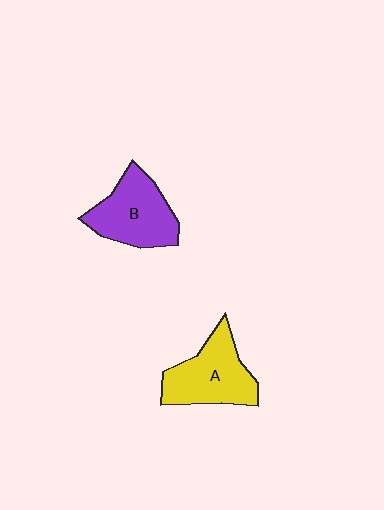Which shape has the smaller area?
Shape B (purple).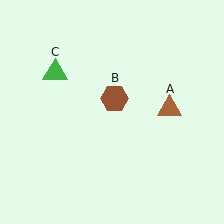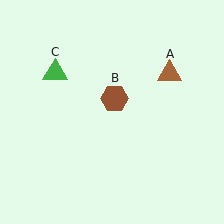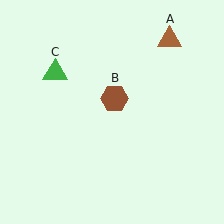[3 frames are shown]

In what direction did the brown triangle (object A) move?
The brown triangle (object A) moved up.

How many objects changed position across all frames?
1 object changed position: brown triangle (object A).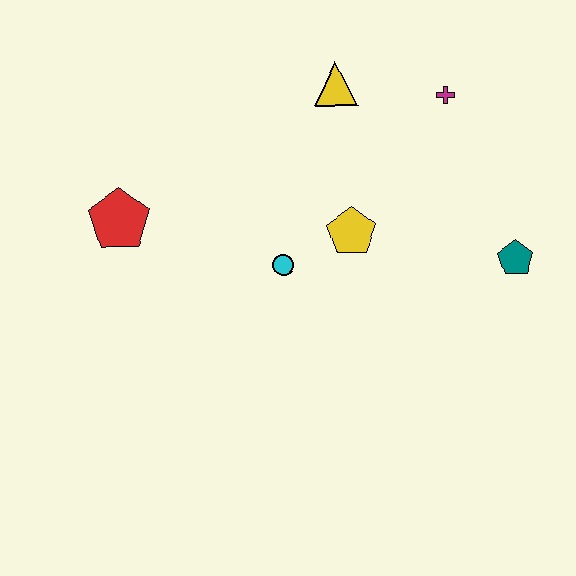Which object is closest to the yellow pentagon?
The cyan circle is closest to the yellow pentagon.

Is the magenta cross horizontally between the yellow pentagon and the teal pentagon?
Yes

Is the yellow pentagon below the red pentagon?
Yes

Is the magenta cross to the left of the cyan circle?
No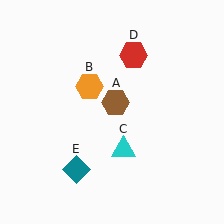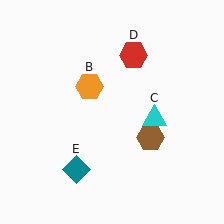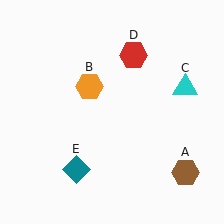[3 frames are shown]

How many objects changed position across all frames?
2 objects changed position: brown hexagon (object A), cyan triangle (object C).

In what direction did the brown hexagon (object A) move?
The brown hexagon (object A) moved down and to the right.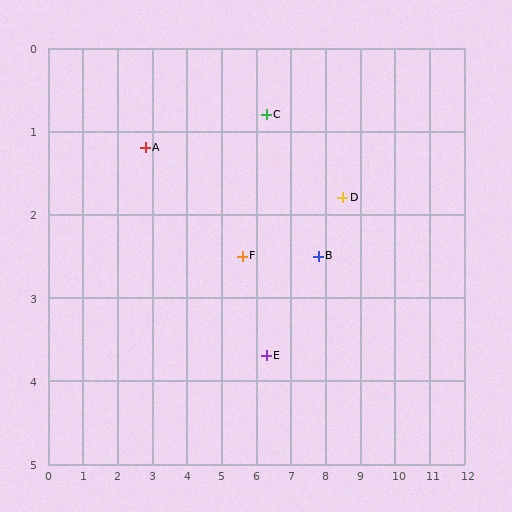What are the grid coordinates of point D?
Point D is at approximately (8.5, 1.8).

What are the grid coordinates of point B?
Point B is at approximately (7.8, 2.5).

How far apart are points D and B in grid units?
Points D and B are about 1.0 grid units apart.